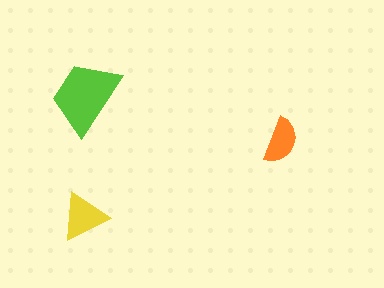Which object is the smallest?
The orange semicircle.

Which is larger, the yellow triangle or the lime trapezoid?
The lime trapezoid.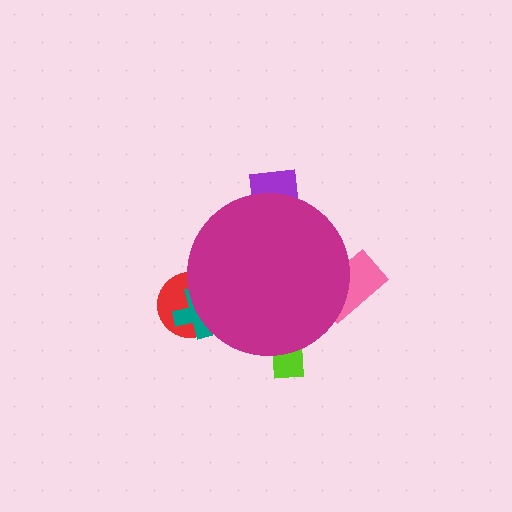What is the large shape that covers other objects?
A magenta circle.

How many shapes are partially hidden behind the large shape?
5 shapes are partially hidden.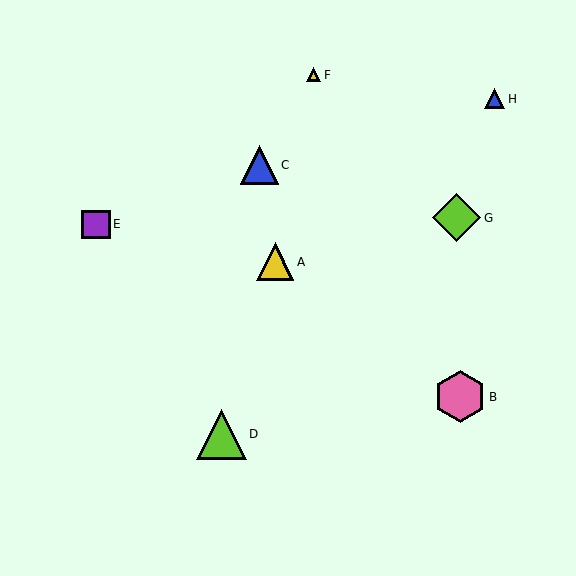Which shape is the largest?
The pink hexagon (labeled B) is the largest.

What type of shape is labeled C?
Shape C is a blue triangle.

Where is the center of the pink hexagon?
The center of the pink hexagon is at (460, 397).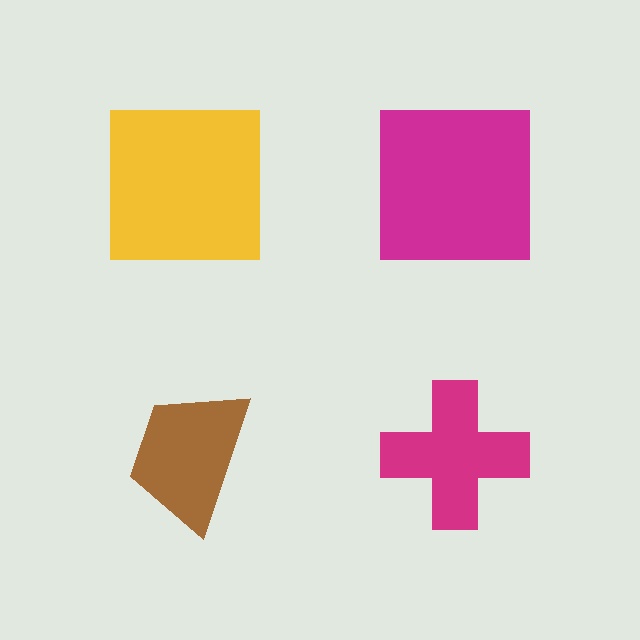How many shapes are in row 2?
2 shapes.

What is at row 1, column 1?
A yellow square.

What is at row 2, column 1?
A brown trapezoid.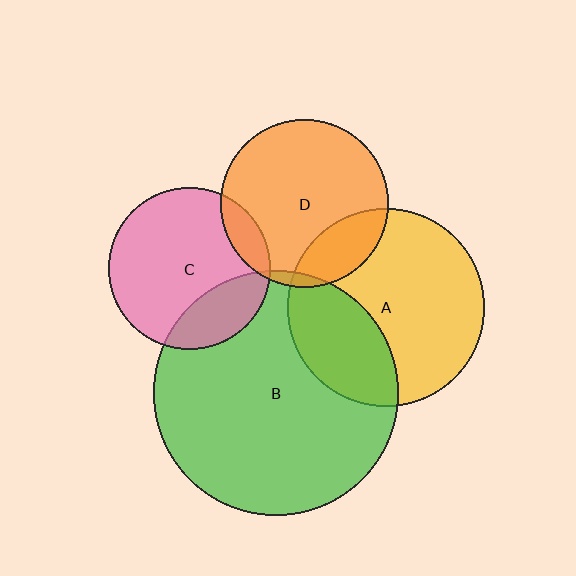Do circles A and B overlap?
Yes.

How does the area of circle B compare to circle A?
Approximately 1.5 times.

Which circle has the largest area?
Circle B (green).